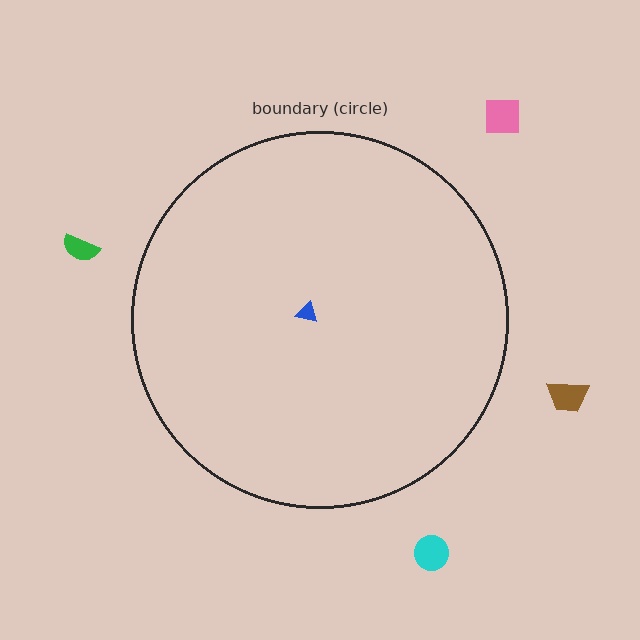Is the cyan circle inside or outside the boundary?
Outside.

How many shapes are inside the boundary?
1 inside, 4 outside.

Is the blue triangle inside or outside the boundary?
Inside.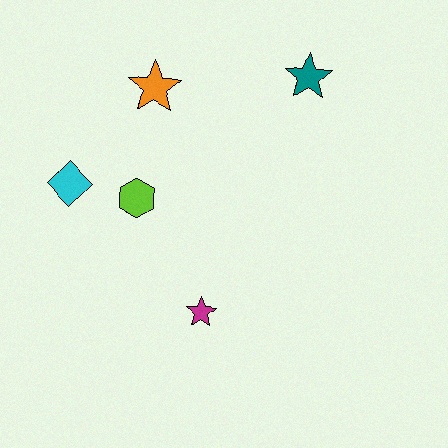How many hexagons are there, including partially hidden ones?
There is 1 hexagon.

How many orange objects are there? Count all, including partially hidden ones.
There is 1 orange object.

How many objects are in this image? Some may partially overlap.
There are 5 objects.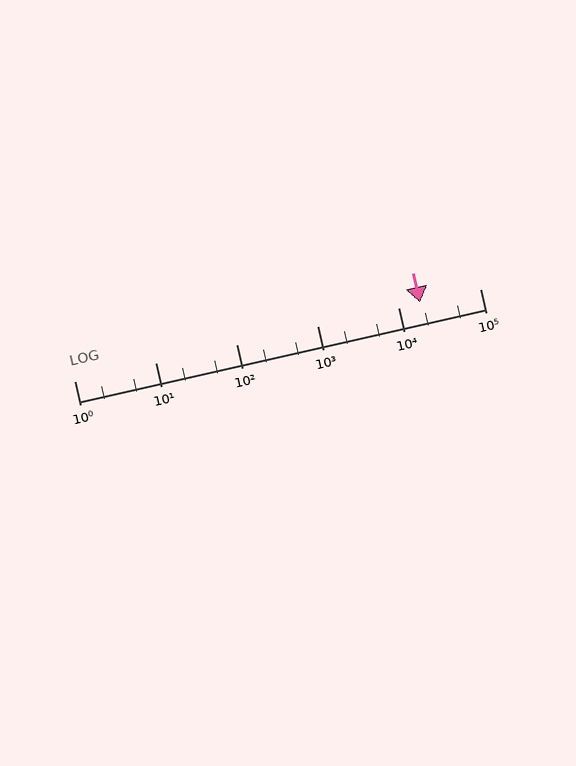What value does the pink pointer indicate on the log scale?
The pointer indicates approximately 18000.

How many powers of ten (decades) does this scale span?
The scale spans 5 decades, from 1 to 100000.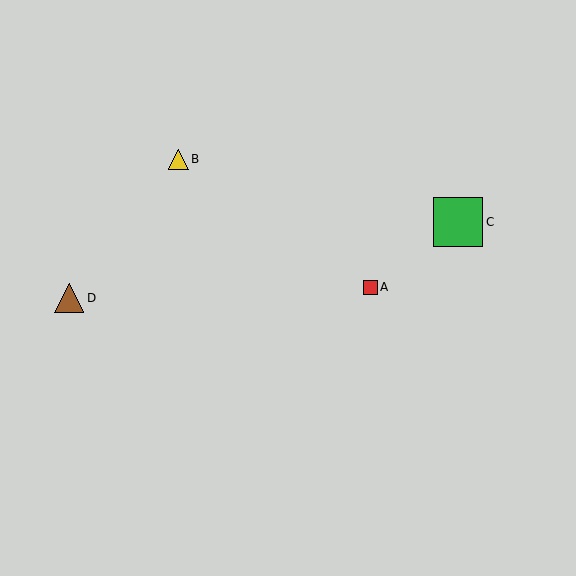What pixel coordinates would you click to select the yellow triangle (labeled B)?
Click at (179, 159) to select the yellow triangle B.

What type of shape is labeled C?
Shape C is a green square.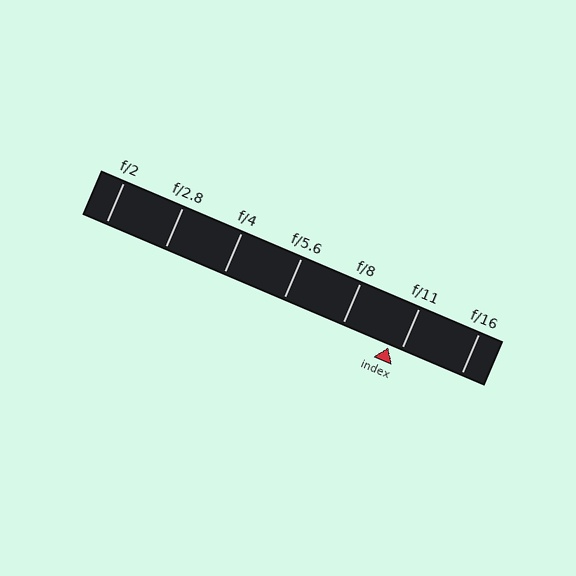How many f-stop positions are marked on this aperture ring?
There are 7 f-stop positions marked.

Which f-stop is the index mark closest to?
The index mark is closest to f/11.